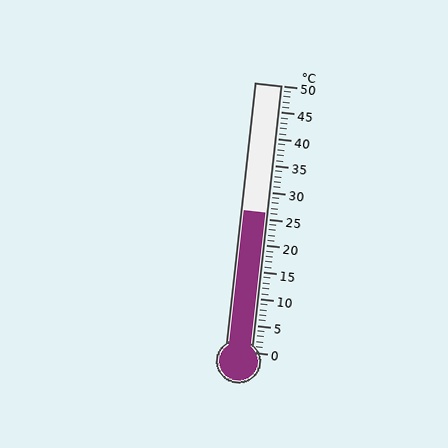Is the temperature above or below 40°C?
The temperature is below 40°C.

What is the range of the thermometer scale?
The thermometer scale ranges from 0°C to 50°C.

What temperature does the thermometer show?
The thermometer shows approximately 26°C.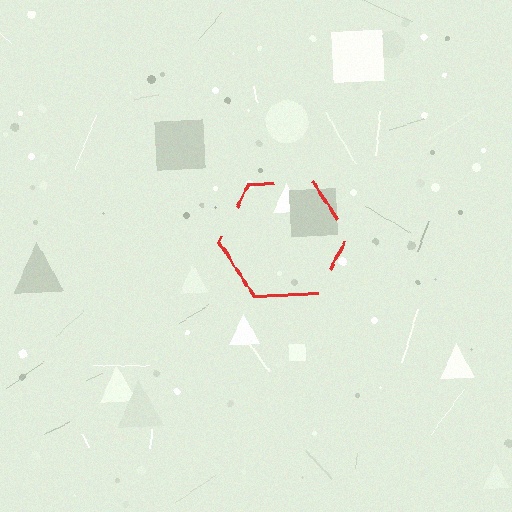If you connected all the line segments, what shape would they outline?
They would outline a hexagon.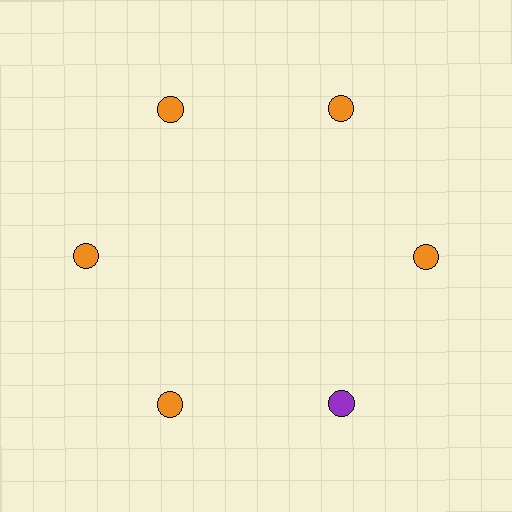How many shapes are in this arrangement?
There are 6 shapes arranged in a ring pattern.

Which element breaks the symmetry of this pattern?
The purple circle at roughly the 5 o'clock position breaks the symmetry. All other shapes are orange circles.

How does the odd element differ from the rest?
It has a different color: purple instead of orange.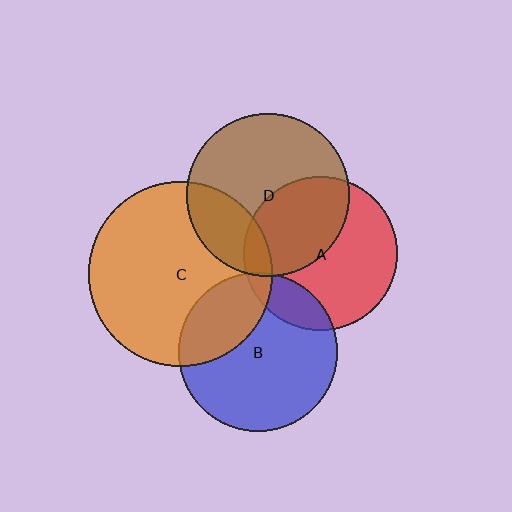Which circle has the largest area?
Circle C (orange).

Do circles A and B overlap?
Yes.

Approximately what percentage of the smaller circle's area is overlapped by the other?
Approximately 15%.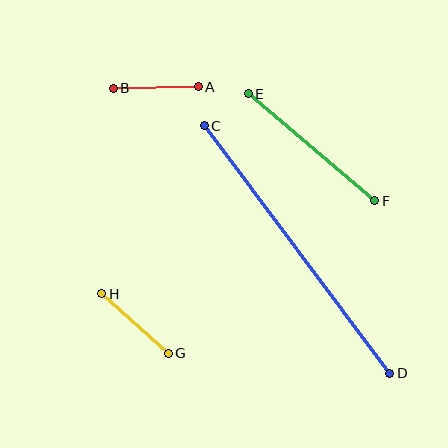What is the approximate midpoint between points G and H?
The midpoint is at approximately (135, 323) pixels.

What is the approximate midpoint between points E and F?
The midpoint is at approximately (311, 147) pixels.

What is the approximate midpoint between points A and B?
The midpoint is at approximately (156, 88) pixels.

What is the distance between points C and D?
The distance is approximately 309 pixels.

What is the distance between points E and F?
The distance is approximately 166 pixels.